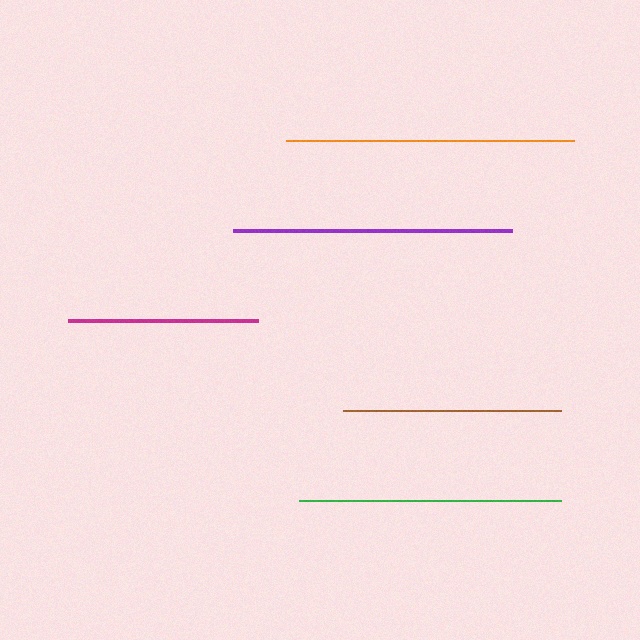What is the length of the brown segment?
The brown segment is approximately 218 pixels long.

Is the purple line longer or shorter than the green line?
The purple line is longer than the green line.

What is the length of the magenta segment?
The magenta segment is approximately 191 pixels long.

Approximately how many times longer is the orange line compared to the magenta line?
The orange line is approximately 1.5 times the length of the magenta line.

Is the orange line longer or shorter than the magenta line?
The orange line is longer than the magenta line.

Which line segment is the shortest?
The magenta line is the shortest at approximately 191 pixels.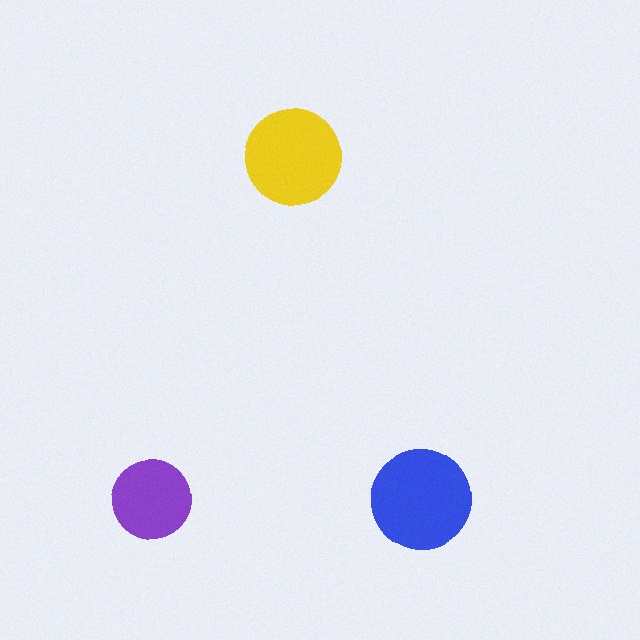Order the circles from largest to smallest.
the blue one, the yellow one, the purple one.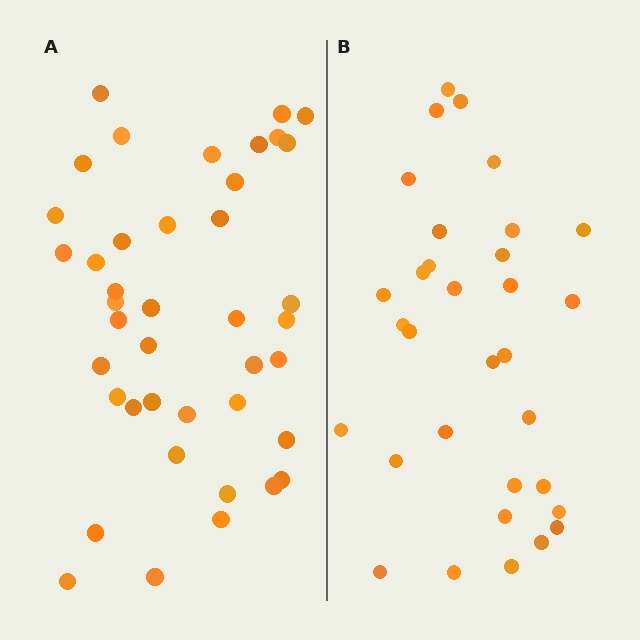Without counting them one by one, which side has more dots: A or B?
Region A (the left region) has more dots.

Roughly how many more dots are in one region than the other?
Region A has roughly 8 or so more dots than region B.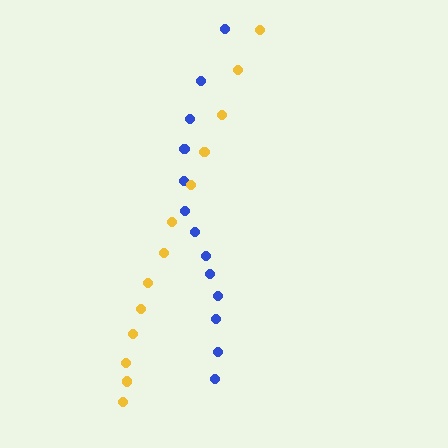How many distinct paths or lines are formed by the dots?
There are 2 distinct paths.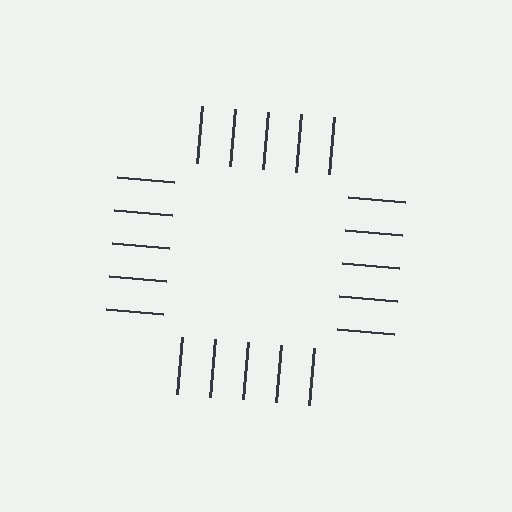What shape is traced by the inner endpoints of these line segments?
An illusory square — the line segments terminate on its edges but no continuous stroke is drawn.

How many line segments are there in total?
20 — 5 along each of the 4 edges.